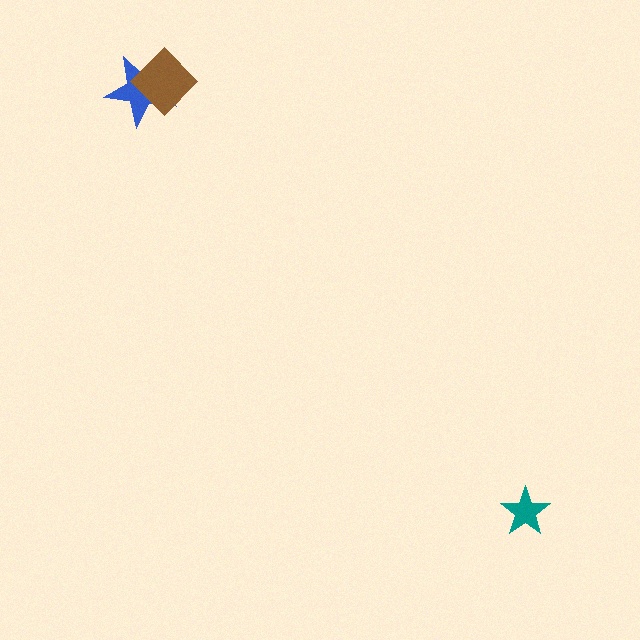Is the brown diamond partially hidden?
No, no other shape covers it.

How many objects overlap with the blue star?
1 object overlaps with the blue star.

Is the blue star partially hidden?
Yes, it is partially covered by another shape.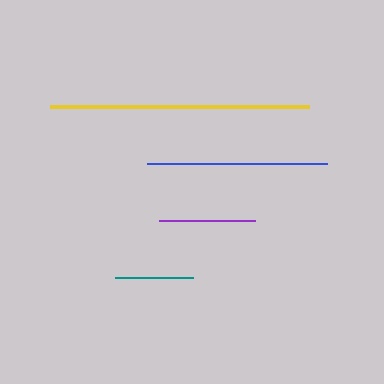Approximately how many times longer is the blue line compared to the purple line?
The blue line is approximately 1.9 times the length of the purple line.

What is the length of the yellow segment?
The yellow segment is approximately 259 pixels long.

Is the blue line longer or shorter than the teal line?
The blue line is longer than the teal line.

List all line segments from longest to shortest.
From longest to shortest: yellow, blue, purple, teal.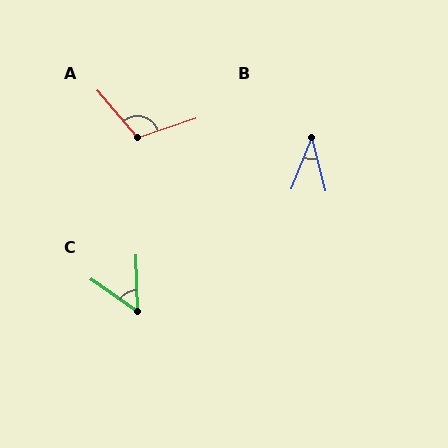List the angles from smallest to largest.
B (36°), C (55°), A (112°).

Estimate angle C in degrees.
Approximately 55 degrees.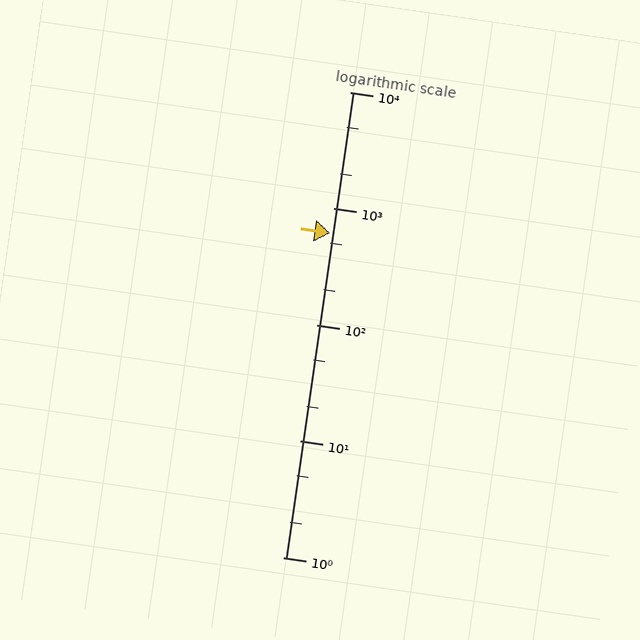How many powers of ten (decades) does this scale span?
The scale spans 4 decades, from 1 to 10000.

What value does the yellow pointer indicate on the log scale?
The pointer indicates approximately 610.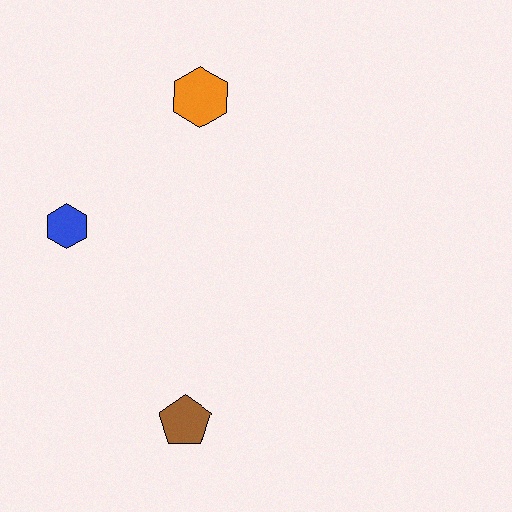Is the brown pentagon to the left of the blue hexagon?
No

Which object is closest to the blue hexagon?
The orange hexagon is closest to the blue hexagon.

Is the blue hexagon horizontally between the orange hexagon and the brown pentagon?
No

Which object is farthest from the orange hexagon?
The brown pentagon is farthest from the orange hexagon.